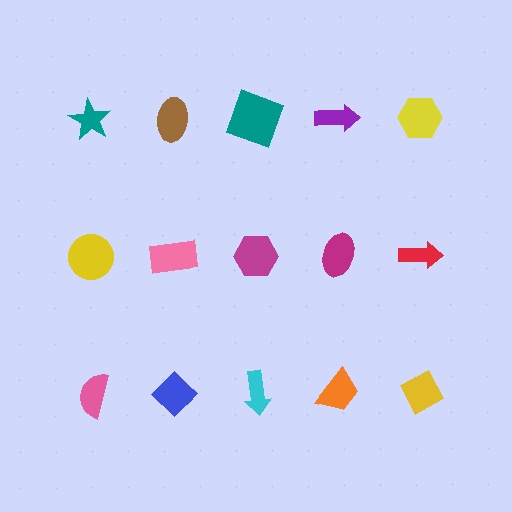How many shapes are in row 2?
5 shapes.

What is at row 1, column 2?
A brown ellipse.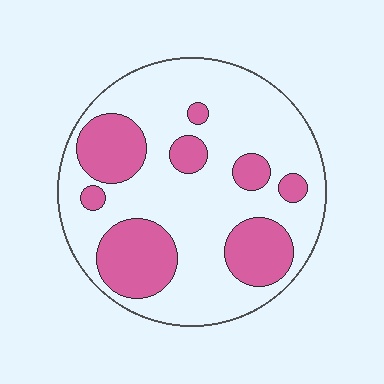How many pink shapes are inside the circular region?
8.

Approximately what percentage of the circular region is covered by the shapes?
Approximately 30%.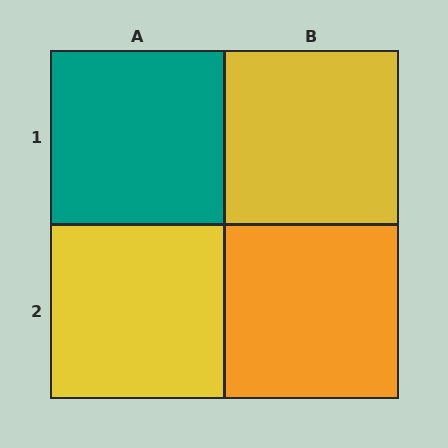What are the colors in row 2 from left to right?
Yellow, orange.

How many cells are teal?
1 cell is teal.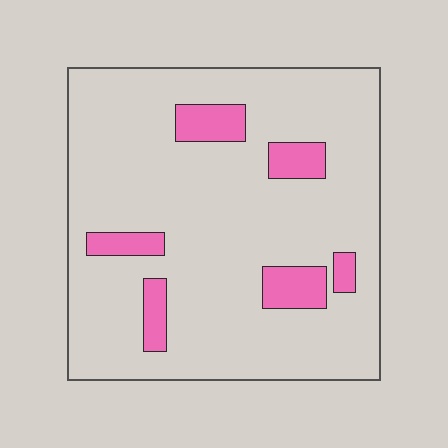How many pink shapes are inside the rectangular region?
6.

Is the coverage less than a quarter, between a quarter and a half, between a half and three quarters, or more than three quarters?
Less than a quarter.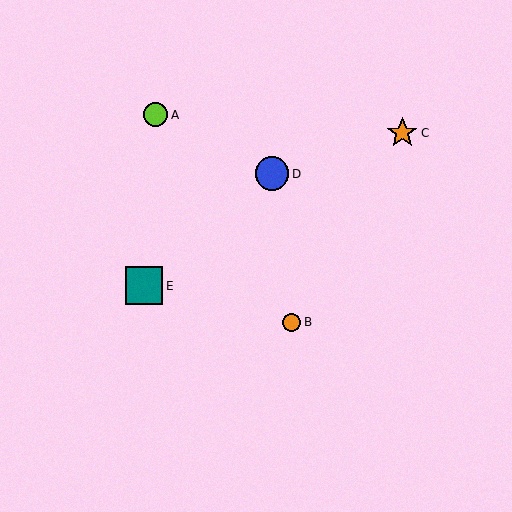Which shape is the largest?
The teal square (labeled E) is the largest.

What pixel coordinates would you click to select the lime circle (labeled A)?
Click at (156, 114) to select the lime circle A.